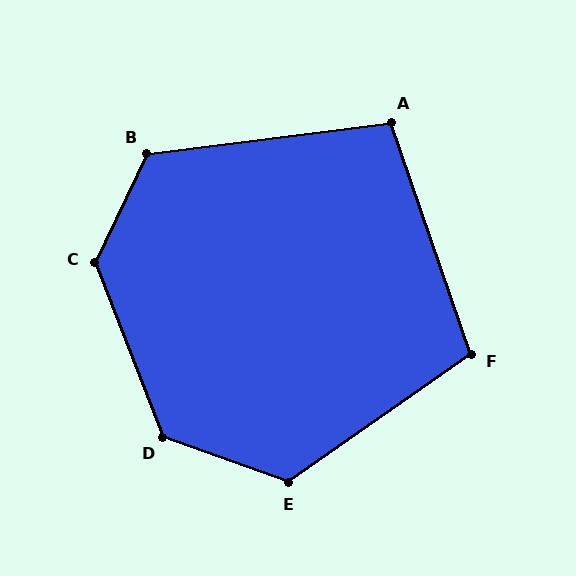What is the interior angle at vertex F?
Approximately 106 degrees (obtuse).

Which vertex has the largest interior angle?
C, at approximately 133 degrees.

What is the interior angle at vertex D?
Approximately 131 degrees (obtuse).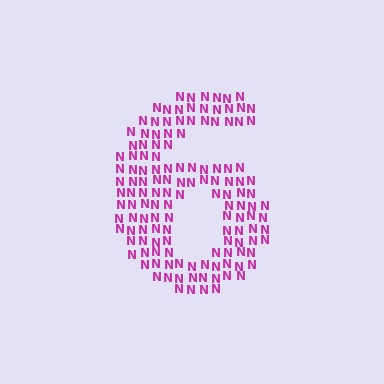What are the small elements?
The small elements are letter N's.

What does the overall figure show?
The overall figure shows the digit 6.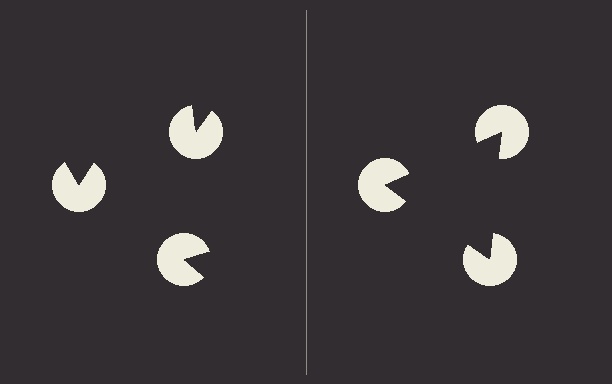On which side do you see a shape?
An illusory triangle appears on the right side. On the left side the wedge cuts are rotated, so no coherent shape forms.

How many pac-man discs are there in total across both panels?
6 — 3 on each side.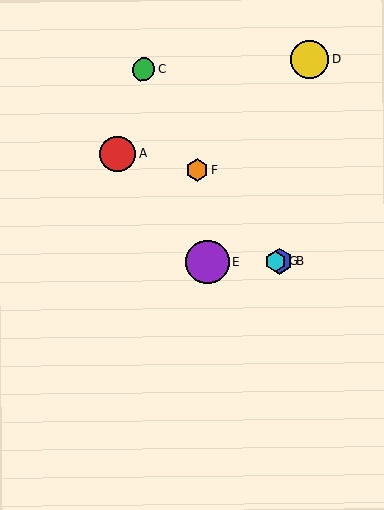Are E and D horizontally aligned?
No, E is at y≈262 and D is at y≈59.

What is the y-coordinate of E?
Object E is at y≈262.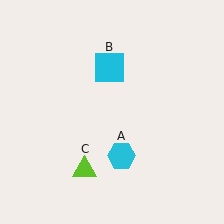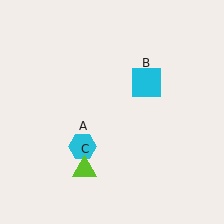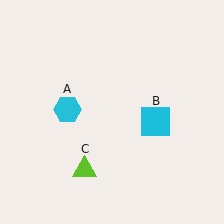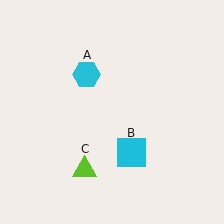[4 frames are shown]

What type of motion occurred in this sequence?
The cyan hexagon (object A), cyan square (object B) rotated clockwise around the center of the scene.